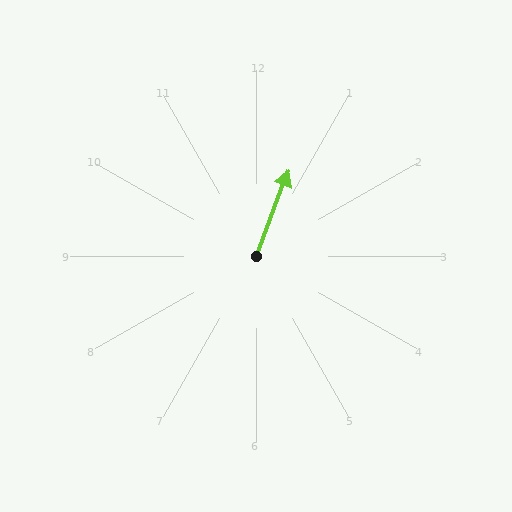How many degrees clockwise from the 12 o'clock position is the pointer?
Approximately 21 degrees.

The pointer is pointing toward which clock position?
Roughly 1 o'clock.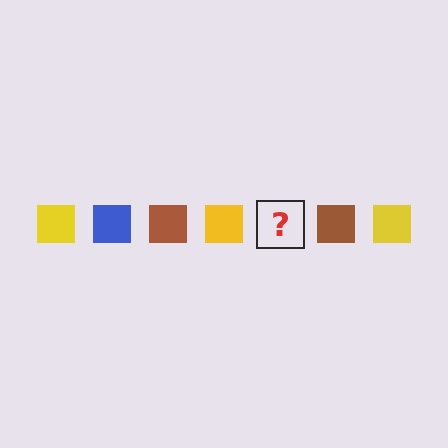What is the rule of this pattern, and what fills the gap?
The rule is that the pattern cycles through yellow, blue, brown squares. The gap should be filled with a blue square.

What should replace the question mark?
The question mark should be replaced with a blue square.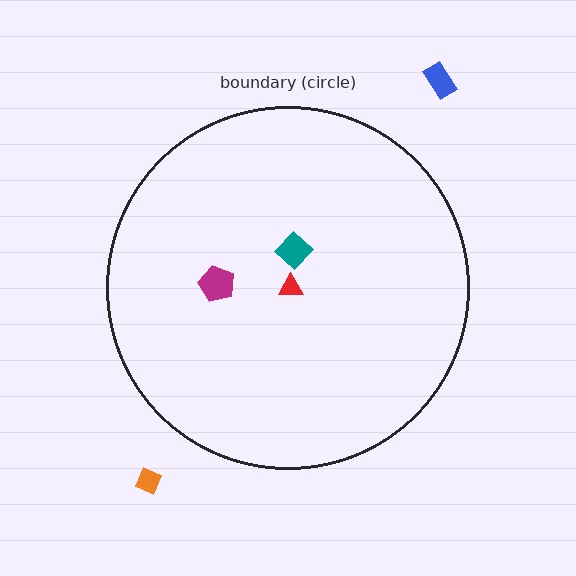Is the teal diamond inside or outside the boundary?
Inside.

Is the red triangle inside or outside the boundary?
Inside.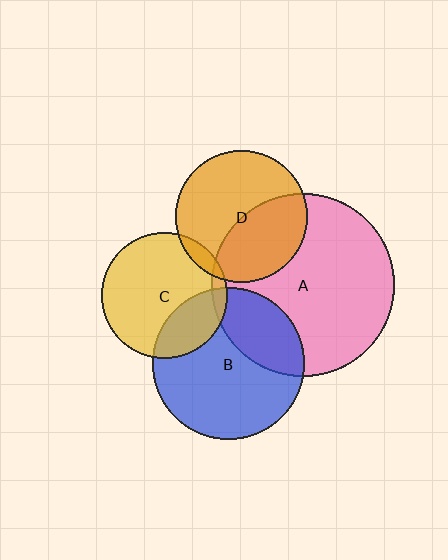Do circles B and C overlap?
Yes.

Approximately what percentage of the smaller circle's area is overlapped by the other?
Approximately 25%.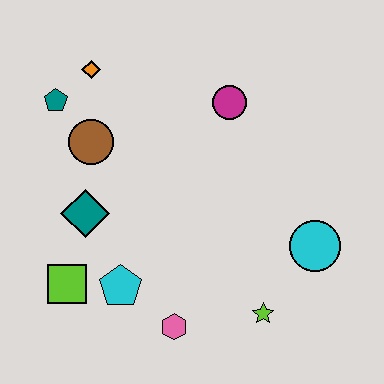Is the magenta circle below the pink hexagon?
No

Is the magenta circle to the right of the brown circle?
Yes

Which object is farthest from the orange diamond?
The lime star is farthest from the orange diamond.